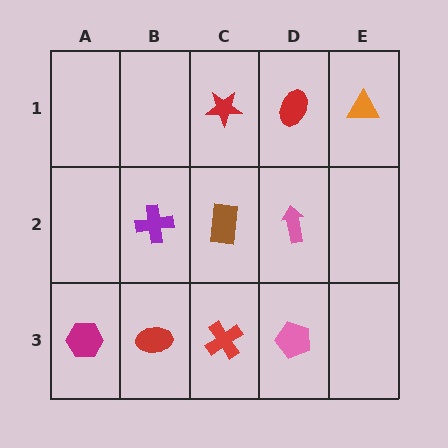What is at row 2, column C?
A brown rectangle.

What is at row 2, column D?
A pink arrow.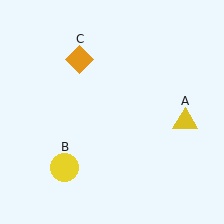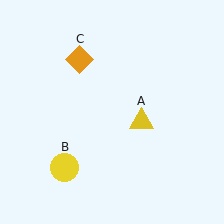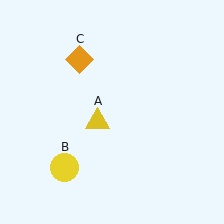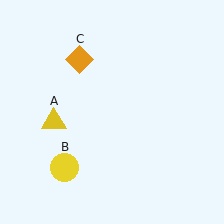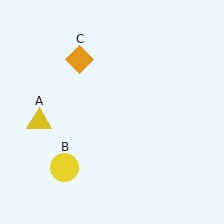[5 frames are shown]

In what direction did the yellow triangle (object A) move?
The yellow triangle (object A) moved left.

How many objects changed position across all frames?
1 object changed position: yellow triangle (object A).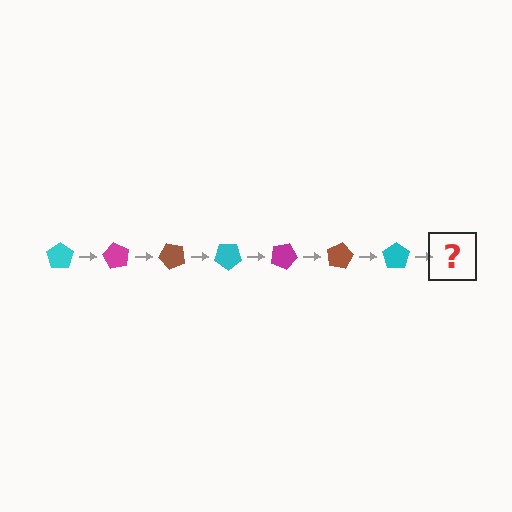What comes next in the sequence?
The next element should be a magenta pentagon, rotated 420 degrees from the start.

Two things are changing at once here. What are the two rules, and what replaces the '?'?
The two rules are that it rotates 60 degrees each step and the color cycles through cyan, magenta, and brown. The '?' should be a magenta pentagon, rotated 420 degrees from the start.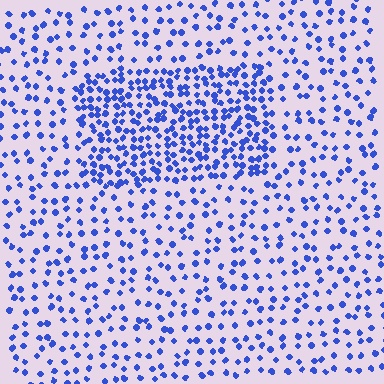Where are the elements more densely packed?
The elements are more densely packed inside the rectangle boundary.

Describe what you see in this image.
The image contains small blue elements arranged at two different densities. A rectangle-shaped region is visible where the elements are more densely packed than the surrounding area.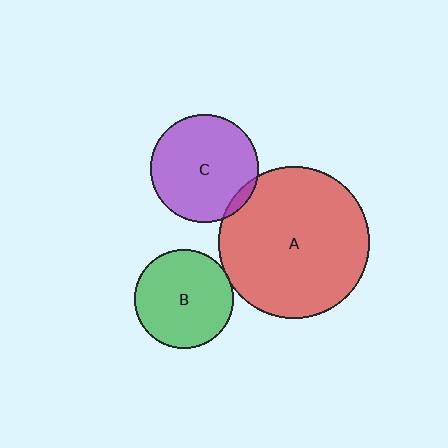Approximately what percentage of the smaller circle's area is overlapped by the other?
Approximately 5%.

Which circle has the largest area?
Circle A (red).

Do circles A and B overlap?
Yes.